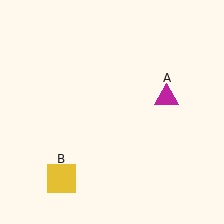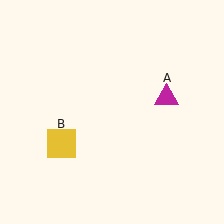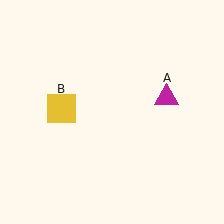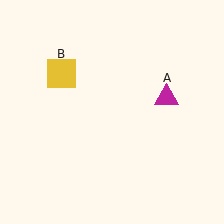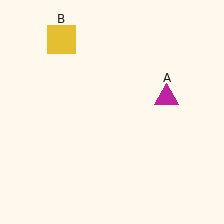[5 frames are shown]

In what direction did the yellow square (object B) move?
The yellow square (object B) moved up.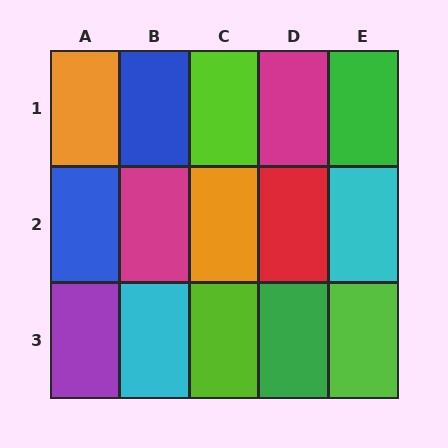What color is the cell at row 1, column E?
Green.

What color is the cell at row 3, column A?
Purple.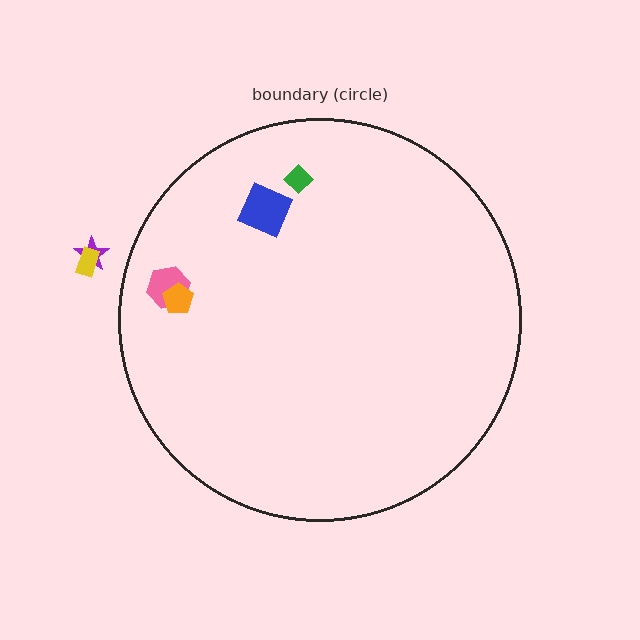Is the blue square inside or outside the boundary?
Inside.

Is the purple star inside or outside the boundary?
Outside.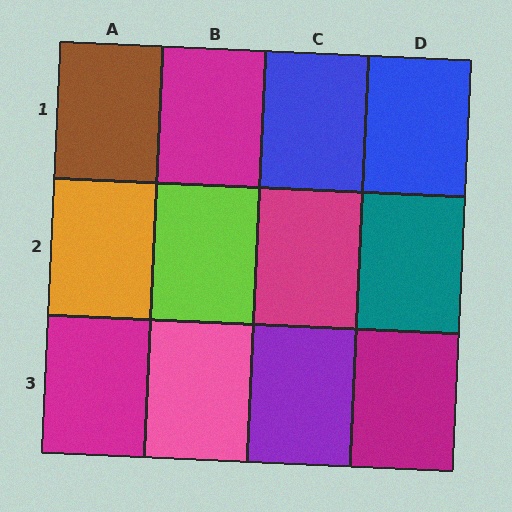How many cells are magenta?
4 cells are magenta.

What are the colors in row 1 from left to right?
Brown, magenta, blue, blue.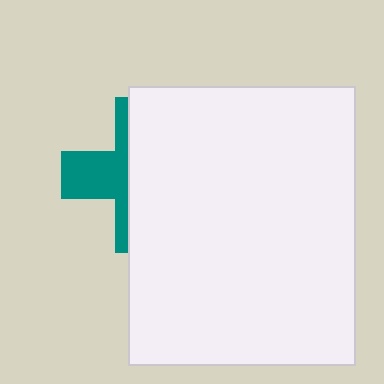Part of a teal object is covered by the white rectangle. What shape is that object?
It is a cross.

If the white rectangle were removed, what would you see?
You would see the complete teal cross.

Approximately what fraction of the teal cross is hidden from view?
Roughly 65% of the teal cross is hidden behind the white rectangle.